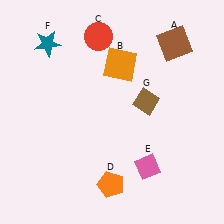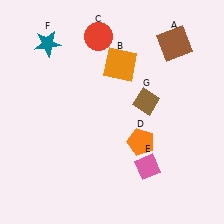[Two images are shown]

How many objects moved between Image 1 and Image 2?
1 object moved between the two images.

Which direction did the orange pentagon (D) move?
The orange pentagon (D) moved up.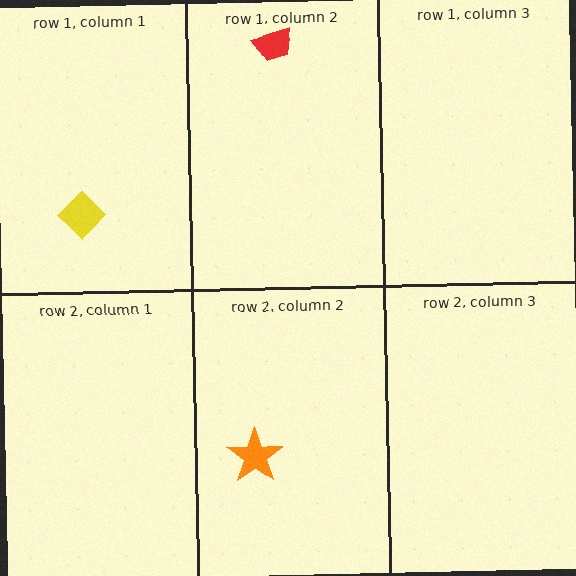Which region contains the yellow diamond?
The row 1, column 1 region.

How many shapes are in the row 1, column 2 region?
1.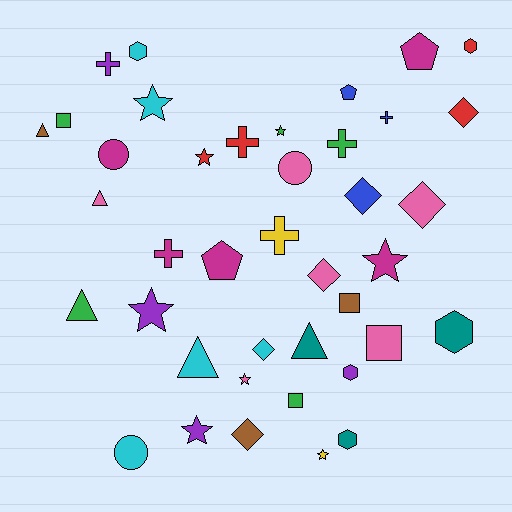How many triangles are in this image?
There are 5 triangles.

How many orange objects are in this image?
There are no orange objects.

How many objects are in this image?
There are 40 objects.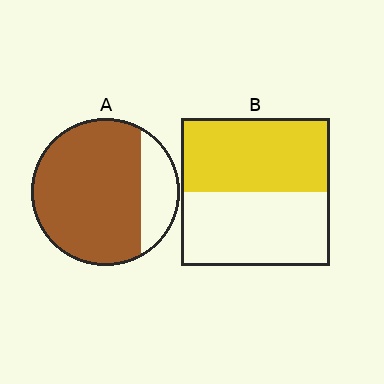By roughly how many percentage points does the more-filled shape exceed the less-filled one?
By roughly 30 percentage points (A over B).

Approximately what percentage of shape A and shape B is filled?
A is approximately 80% and B is approximately 50%.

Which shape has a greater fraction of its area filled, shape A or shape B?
Shape A.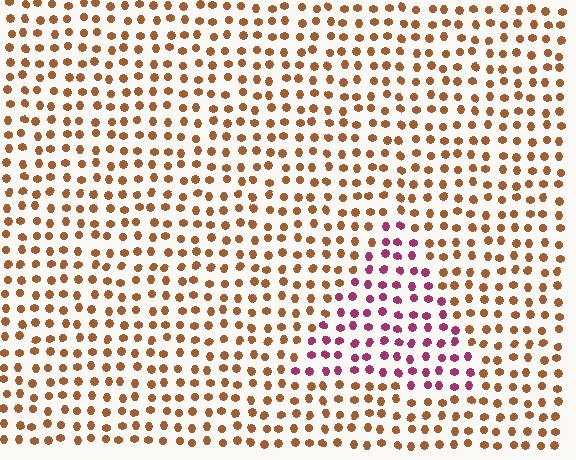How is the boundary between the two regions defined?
The boundary is defined purely by a slight shift in hue (about 59 degrees). Spacing, size, and orientation are identical on both sides.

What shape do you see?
I see a triangle.